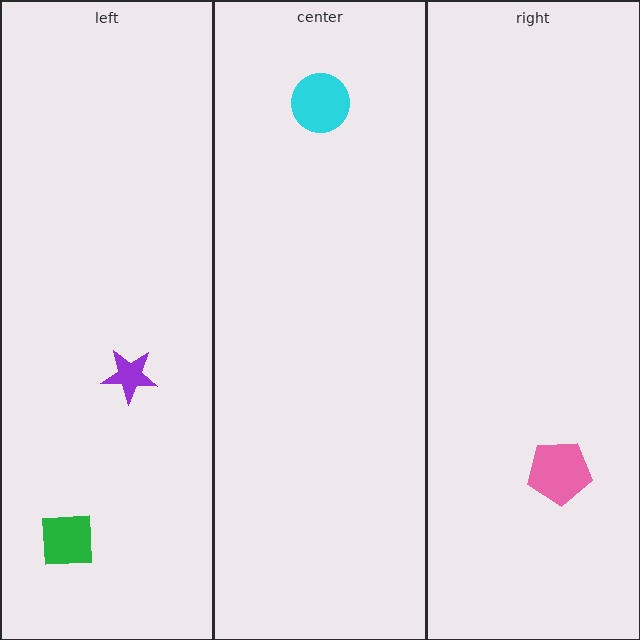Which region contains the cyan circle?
The center region.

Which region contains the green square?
The left region.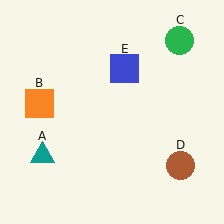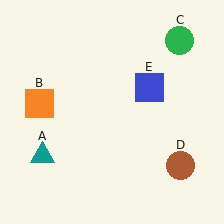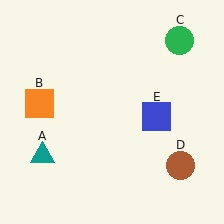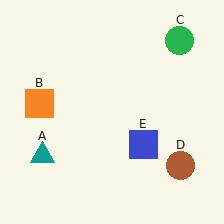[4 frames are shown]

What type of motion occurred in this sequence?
The blue square (object E) rotated clockwise around the center of the scene.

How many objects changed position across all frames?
1 object changed position: blue square (object E).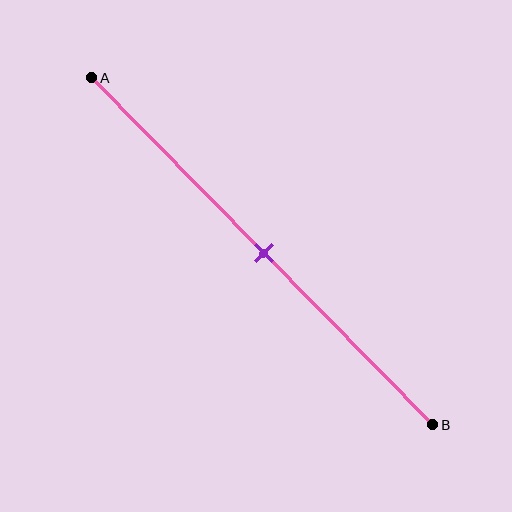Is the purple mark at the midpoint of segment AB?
Yes, the mark is approximately at the midpoint.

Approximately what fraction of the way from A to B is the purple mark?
The purple mark is approximately 50% of the way from A to B.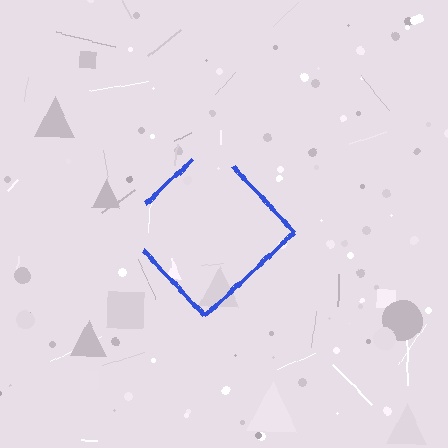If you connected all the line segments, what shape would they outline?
They would outline a diamond.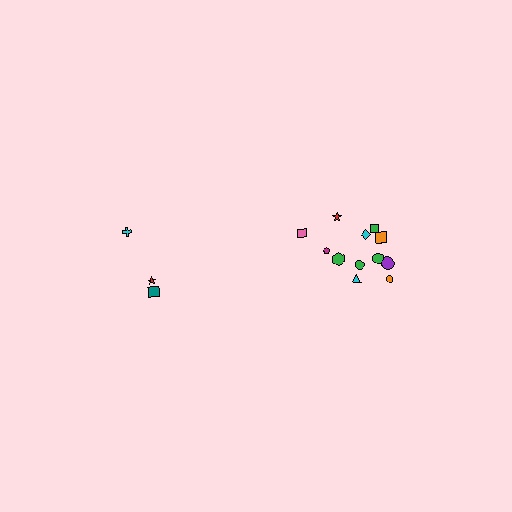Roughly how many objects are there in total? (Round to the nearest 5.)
Roughly 15 objects in total.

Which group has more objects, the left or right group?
The right group.